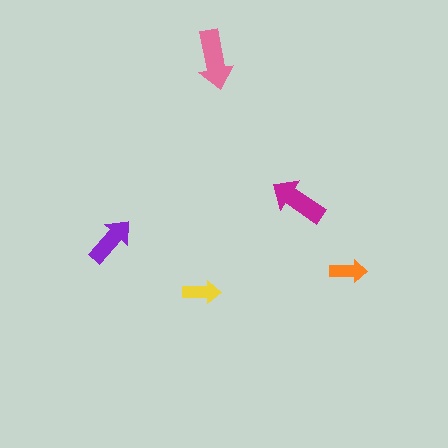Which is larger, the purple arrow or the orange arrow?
The purple one.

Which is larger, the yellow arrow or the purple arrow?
The purple one.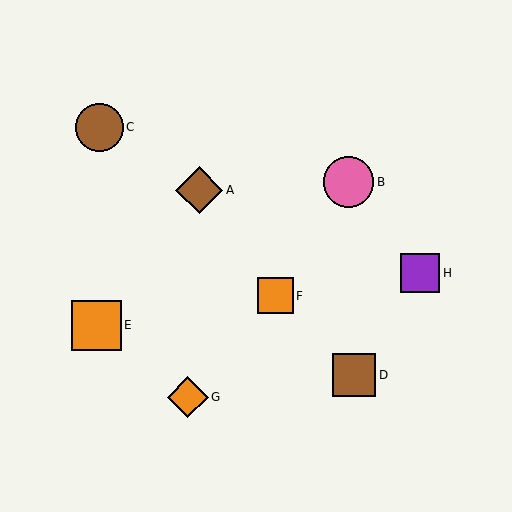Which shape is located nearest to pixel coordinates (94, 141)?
The brown circle (labeled C) at (99, 128) is nearest to that location.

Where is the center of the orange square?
The center of the orange square is at (275, 296).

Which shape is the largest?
The pink circle (labeled B) is the largest.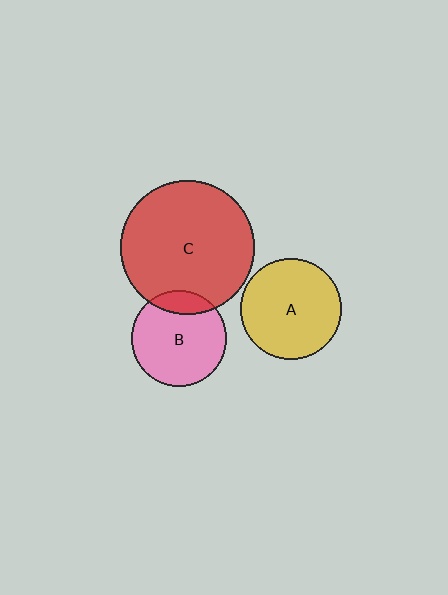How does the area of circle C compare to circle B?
Approximately 1.9 times.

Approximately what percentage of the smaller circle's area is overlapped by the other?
Approximately 15%.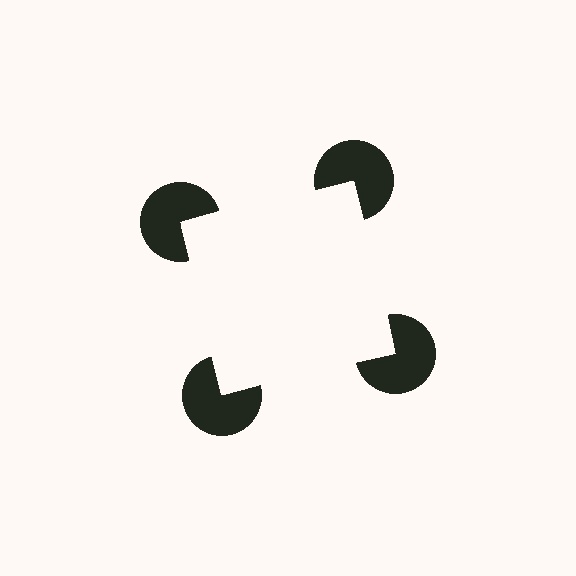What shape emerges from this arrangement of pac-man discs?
An illusory square — its edges are inferred from the aligned wedge cuts in the pac-man discs, not physically drawn.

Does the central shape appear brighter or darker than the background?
It typically appears slightly brighter than the background, even though no actual brightness change is drawn.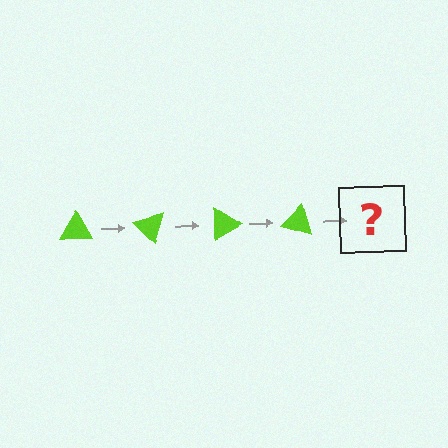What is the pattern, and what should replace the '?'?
The pattern is that the triangle rotates 45 degrees each step. The '?' should be a lime triangle rotated 180 degrees.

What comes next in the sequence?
The next element should be a lime triangle rotated 180 degrees.